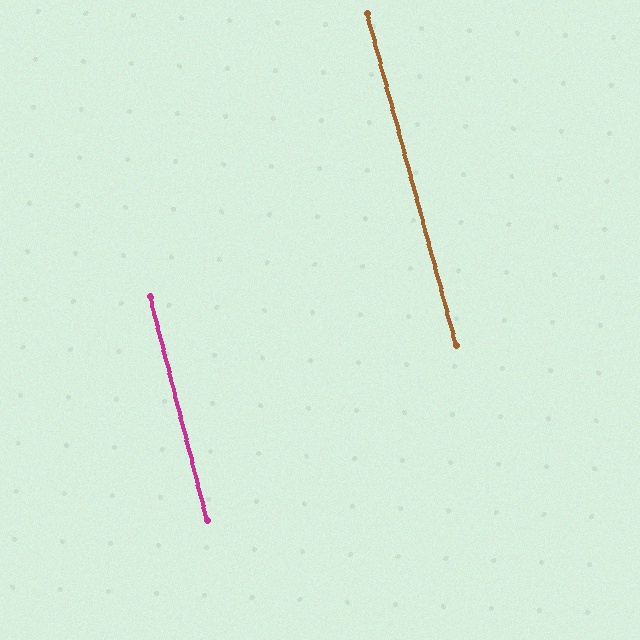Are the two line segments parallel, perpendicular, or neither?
Parallel — their directions differ by only 0.8°.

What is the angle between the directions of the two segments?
Approximately 1 degree.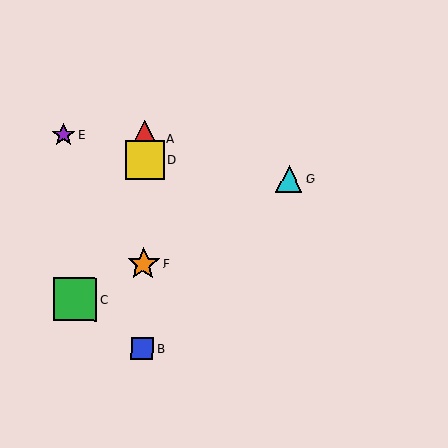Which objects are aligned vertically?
Objects A, B, D, F are aligned vertically.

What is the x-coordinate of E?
Object E is at x≈63.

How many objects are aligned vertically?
4 objects (A, B, D, F) are aligned vertically.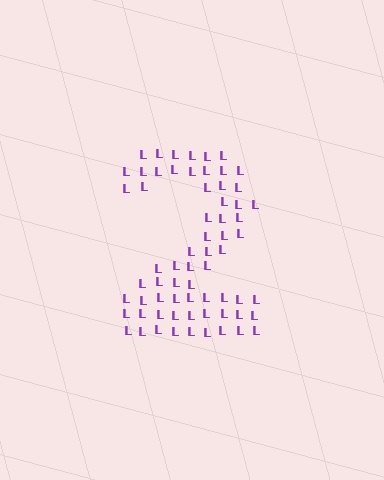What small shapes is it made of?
It is made of small letter L's.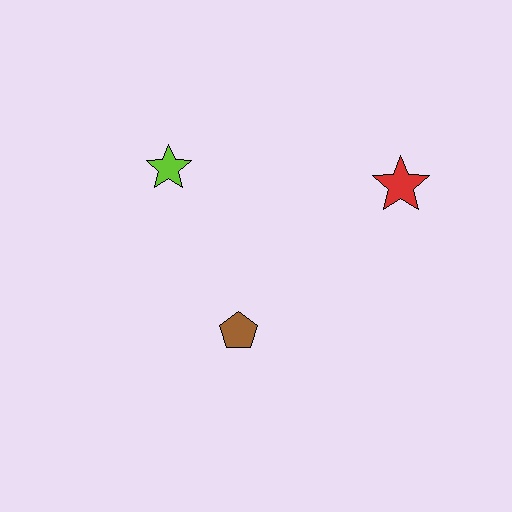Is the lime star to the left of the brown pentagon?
Yes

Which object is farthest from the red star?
The lime star is farthest from the red star.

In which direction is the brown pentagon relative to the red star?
The brown pentagon is to the left of the red star.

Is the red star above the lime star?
No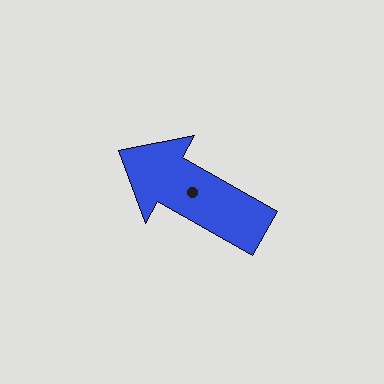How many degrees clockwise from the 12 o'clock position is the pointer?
Approximately 299 degrees.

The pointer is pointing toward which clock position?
Roughly 10 o'clock.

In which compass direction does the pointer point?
Northwest.